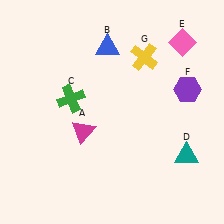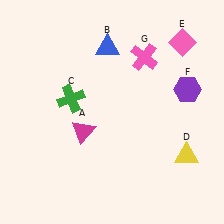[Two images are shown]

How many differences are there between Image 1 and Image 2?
There are 2 differences between the two images.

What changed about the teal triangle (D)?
In Image 1, D is teal. In Image 2, it changed to yellow.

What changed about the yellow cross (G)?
In Image 1, G is yellow. In Image 2, it changed to pink.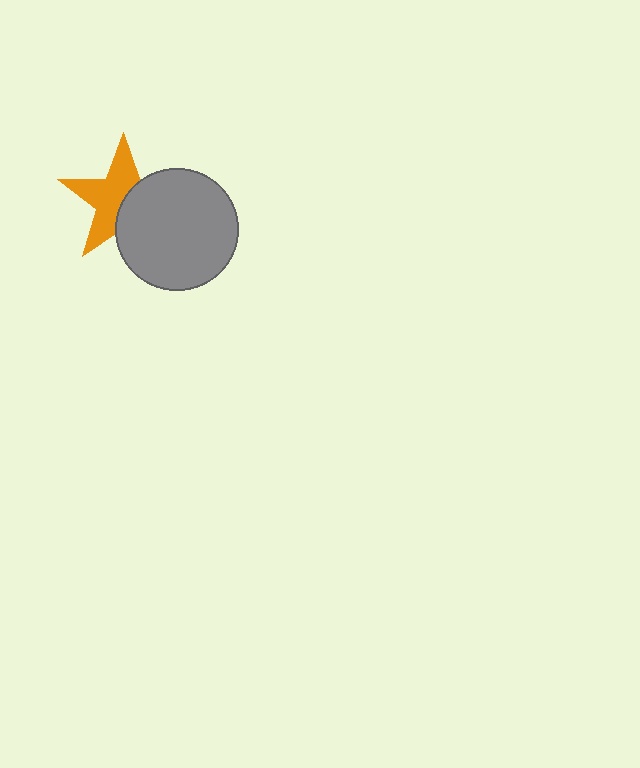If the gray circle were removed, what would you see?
You would see the complete orange star.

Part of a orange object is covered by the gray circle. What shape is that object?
It is a star.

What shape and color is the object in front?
The object in front is a gray circle.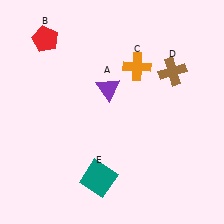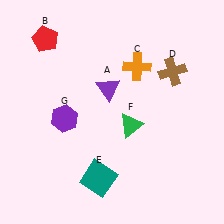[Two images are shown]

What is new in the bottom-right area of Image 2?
A green triangle (F) was added in the bottom-right area of Image 2.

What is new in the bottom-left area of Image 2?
A purple hexagon (G) was added in the bottom-left area of Image 2.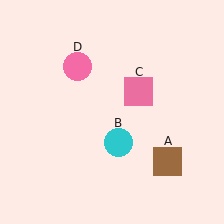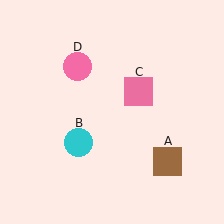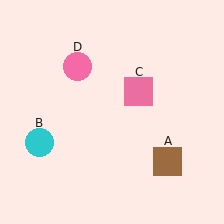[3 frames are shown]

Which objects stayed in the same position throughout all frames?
Brown square (object A) and pink square (object C) and pink circle (object D) remained stationary.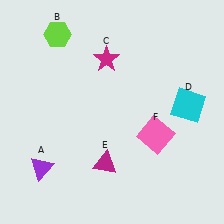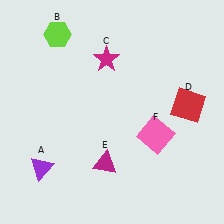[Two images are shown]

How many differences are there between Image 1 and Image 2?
There is 1 difference between the two images.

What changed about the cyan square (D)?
In Image 1, D is cyan. In Image 2, it changed to red.